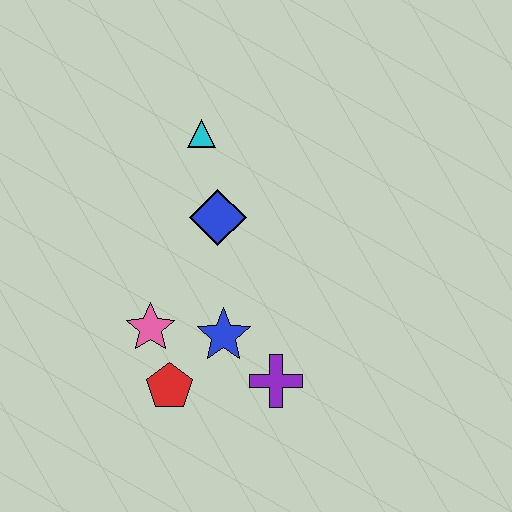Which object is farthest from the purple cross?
The cyan triangle is farthest from the purple cross.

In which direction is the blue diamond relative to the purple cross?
The blue diamond is above the purple cross.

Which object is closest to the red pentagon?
The pink star is closest to the red pentagon.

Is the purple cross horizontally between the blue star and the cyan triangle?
No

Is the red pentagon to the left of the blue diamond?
Yes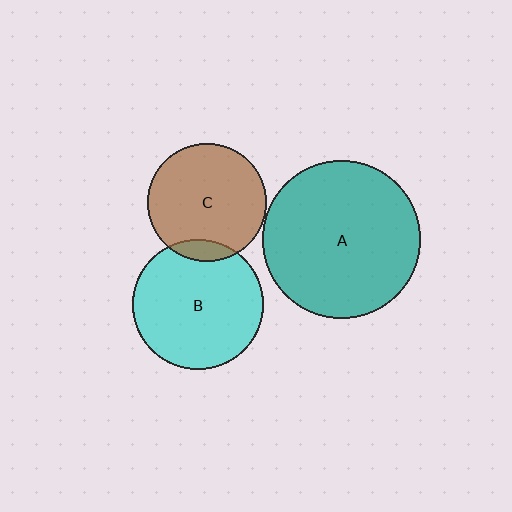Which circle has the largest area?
Circle A (teal).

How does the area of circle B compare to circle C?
Approximately 1.2 times.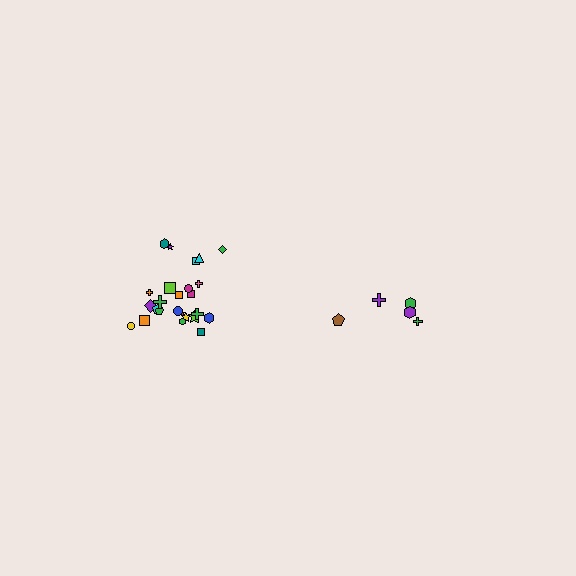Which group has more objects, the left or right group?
The left group.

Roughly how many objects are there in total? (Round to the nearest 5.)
Roughly 30 objects in total.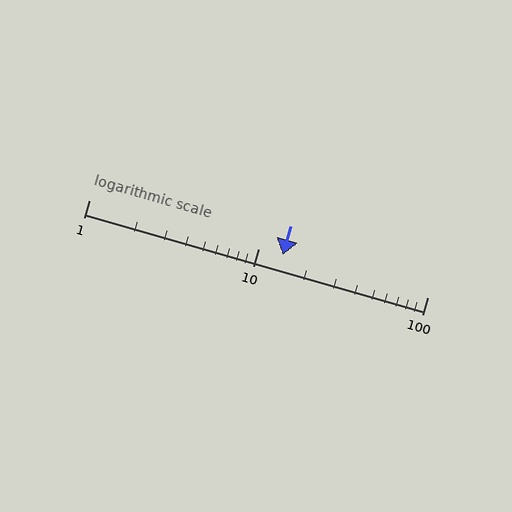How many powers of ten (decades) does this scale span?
The scale spans 2 decades, from 1 to 100.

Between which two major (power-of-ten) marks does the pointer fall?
The pointer is between 10 and 100.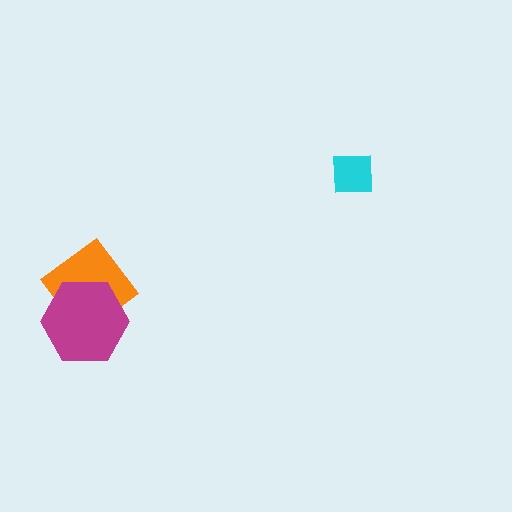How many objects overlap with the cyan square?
0 objects overlap with the cyan square.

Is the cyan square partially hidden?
No, no other shape covers it.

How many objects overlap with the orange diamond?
1 object overlaps with the orange diamond.